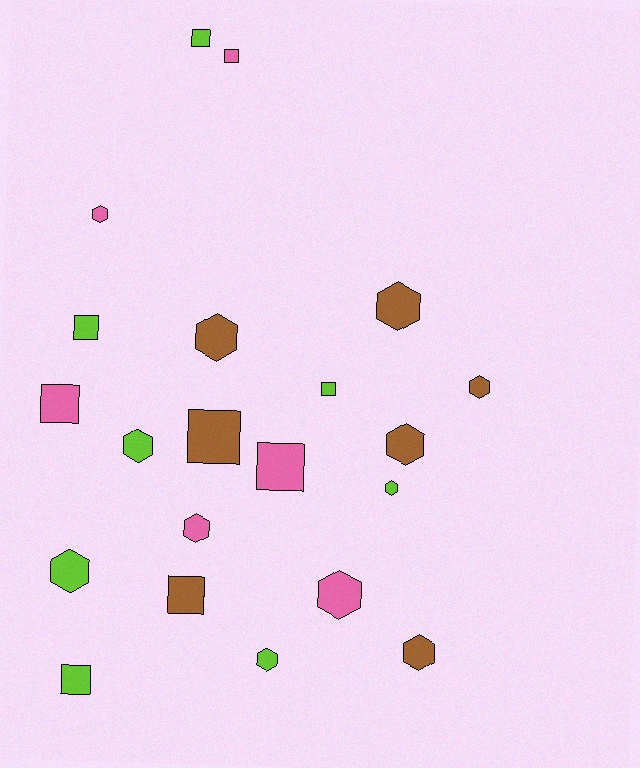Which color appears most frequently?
Lime, with 8 objects.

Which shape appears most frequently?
Hexagon, with 12 objects.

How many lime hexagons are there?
There are 4 lime hexagons.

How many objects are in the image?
There are 21 objects.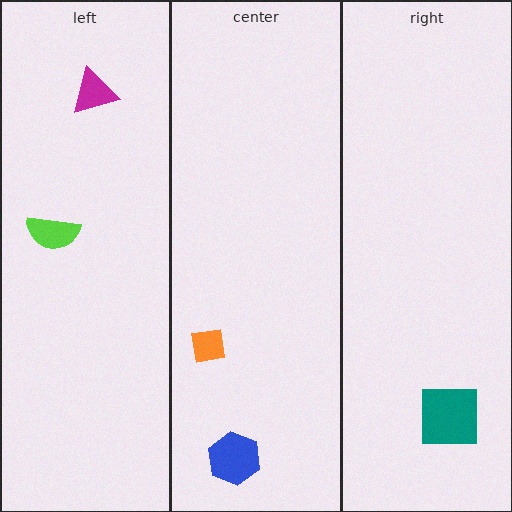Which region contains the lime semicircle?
The left region.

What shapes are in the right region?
The teal square.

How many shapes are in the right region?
1.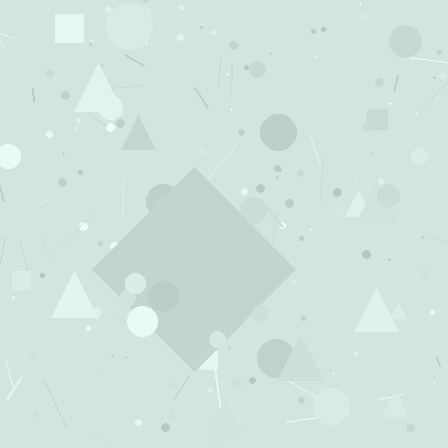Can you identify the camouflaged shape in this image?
The camouflaged shape is a diamond.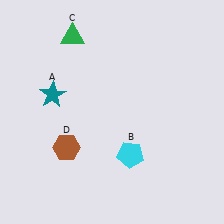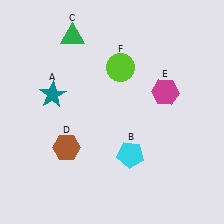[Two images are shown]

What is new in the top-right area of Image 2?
A magenta hexagon (E) was added in the top-right area of Image 2.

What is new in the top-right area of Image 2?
A lime circle (F) was added in the top-right area of Image 2.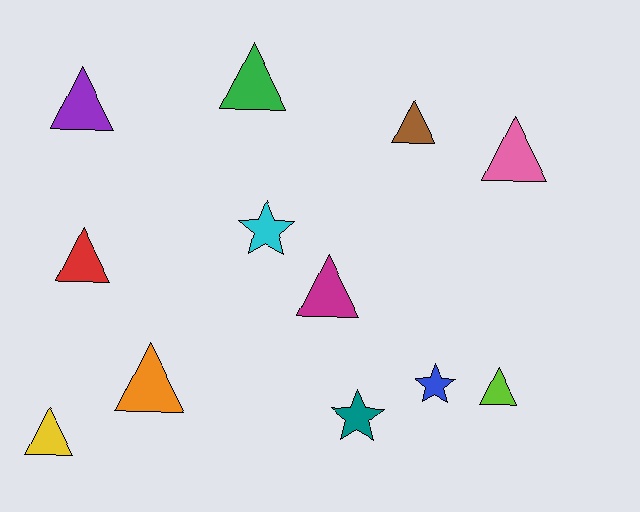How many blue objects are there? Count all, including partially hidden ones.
There is 1 blue object.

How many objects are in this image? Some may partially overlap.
There are 12 objects.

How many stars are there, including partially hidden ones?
There are 3 stars.